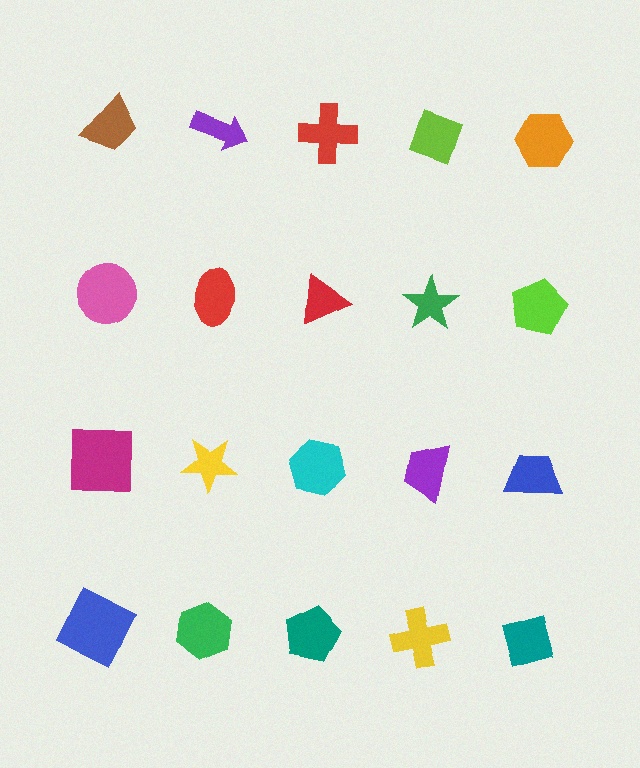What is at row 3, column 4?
A purple trapezoid.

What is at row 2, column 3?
A red triangle.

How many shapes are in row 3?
5 shapes.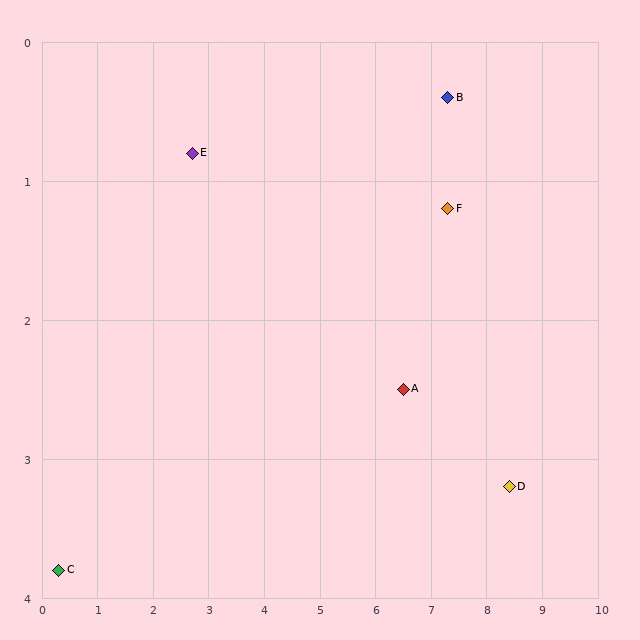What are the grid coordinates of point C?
Point C is at approximately (0.3, 3.8).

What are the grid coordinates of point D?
Point D is at approximately (8.4, 3.2).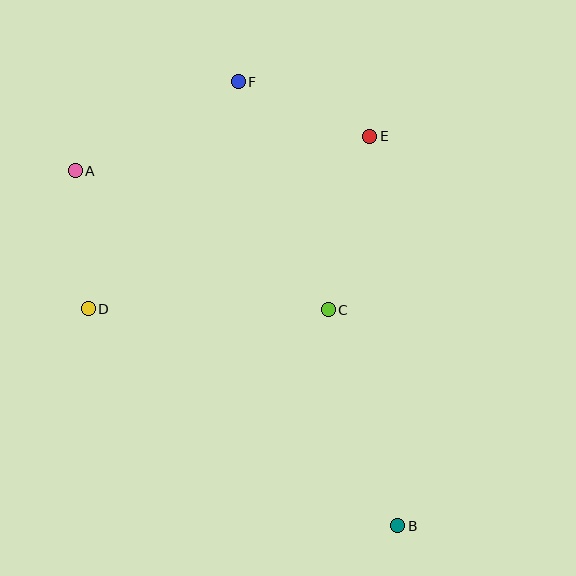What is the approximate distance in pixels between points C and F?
The distance between C and F is approximately 245 pixels.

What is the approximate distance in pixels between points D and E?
The distance between D and E is approximately 330 pixels.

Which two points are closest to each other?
Points A and D are closest to each other.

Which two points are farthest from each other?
Points A and B are farthest from each other.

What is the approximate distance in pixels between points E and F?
The distance between E and F is approximately 142 pixels.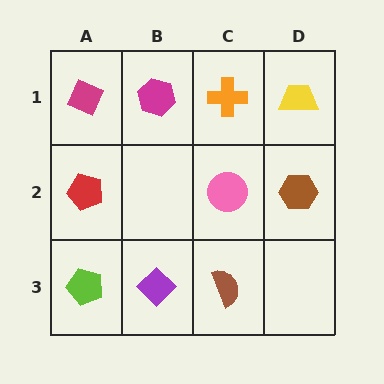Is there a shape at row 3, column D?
No, that cell is empty.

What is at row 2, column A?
A red pentagon.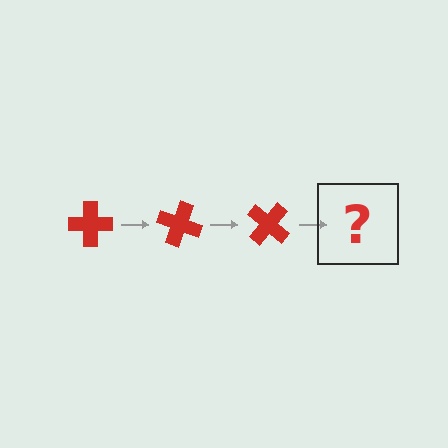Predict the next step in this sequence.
The next step is a red cross rotated 60 degrees.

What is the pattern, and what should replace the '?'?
The pattern is that the cross rotates 20 degrees each step. The '?' should be a red cross rotated 60 degrees.